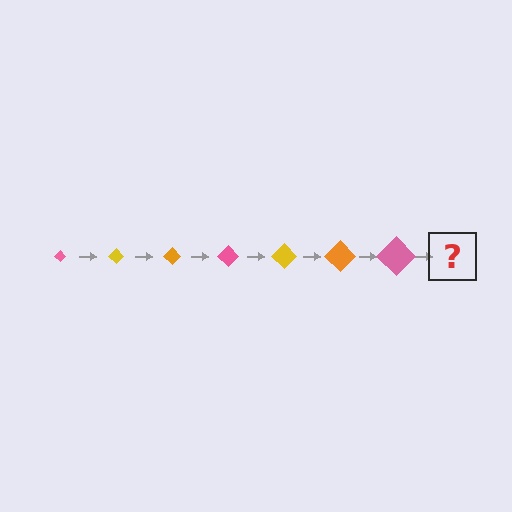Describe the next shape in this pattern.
It should be a yellow diamond, larger than the previous one.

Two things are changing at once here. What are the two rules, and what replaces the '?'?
The two rules are that the diamond grows larger each step and the color cycles through pink, yellow, and orange. The '?' should be a yellow diamond, larger than the previous one.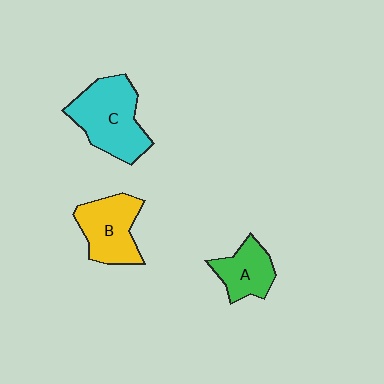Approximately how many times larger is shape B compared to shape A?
Approximately 1.4 times.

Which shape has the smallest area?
Shape A (green).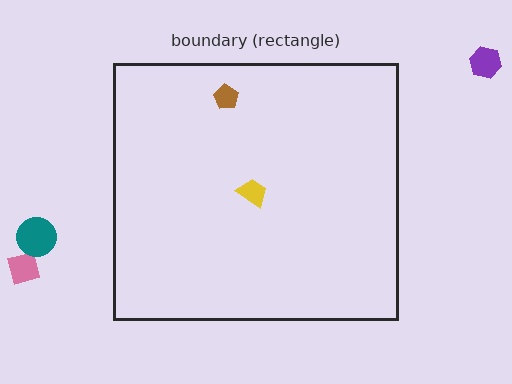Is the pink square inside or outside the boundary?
Outside.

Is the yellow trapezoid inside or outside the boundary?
Inside.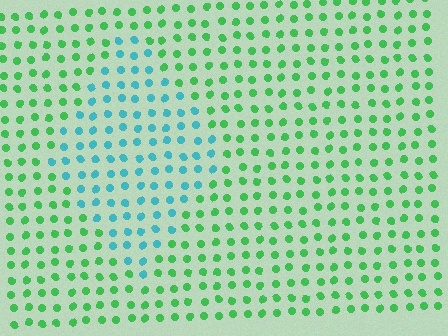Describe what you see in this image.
The image is filled with small green elements in a uniform arrangement. A diamond-shaped region is visible where the elements are tinted to a slightly different hue, forming a subtle color boundary.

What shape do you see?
I see a diamond.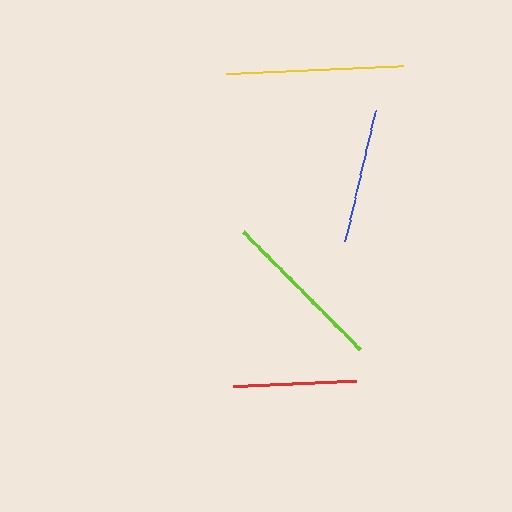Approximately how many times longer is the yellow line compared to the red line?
The yellow line is approximately 1.4 times the length of the red line.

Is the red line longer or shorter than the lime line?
The lime line is longer than the red line.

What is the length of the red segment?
The red segment is approximately 123 pixels long.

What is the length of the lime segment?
The lime segment is approximately 166 pixels long.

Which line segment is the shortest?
The red line is the shortest at approximately 123 pixels.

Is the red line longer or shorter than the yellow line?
The yellow line is longer than the red line.